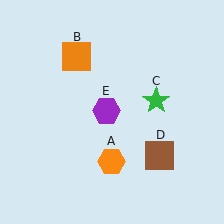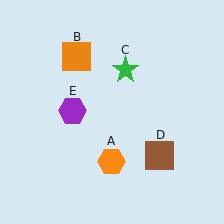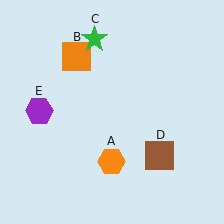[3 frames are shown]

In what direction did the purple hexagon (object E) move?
The purple hexagon (object E) moved left.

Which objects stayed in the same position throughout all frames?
Orange hexagon (object A) and orange square (object B) and brown square (object D) remained stationary.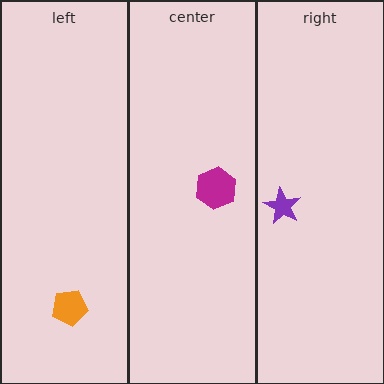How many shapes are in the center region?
1.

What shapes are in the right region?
The purple star.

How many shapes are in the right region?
1.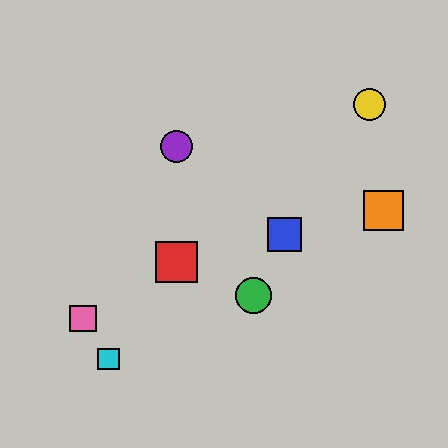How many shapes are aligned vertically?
2 shapes (the red square, the purple circle) are aligned vertically.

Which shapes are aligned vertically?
The red square, the purple circle are aligned vertically.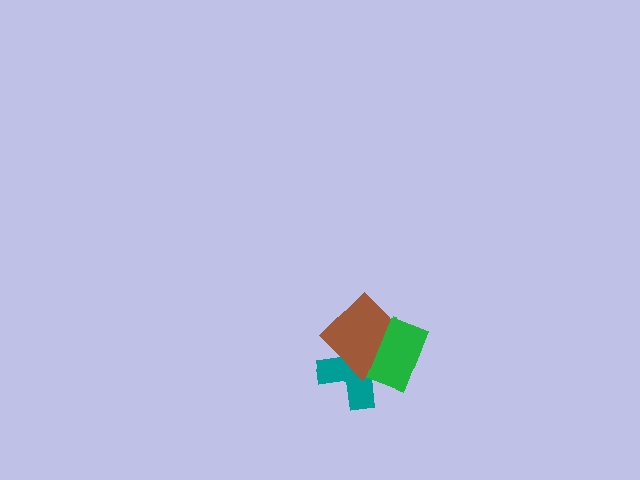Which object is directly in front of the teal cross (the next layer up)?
The brown diamond is directly in front of the teal cross.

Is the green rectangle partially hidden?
No, no other shape covers it.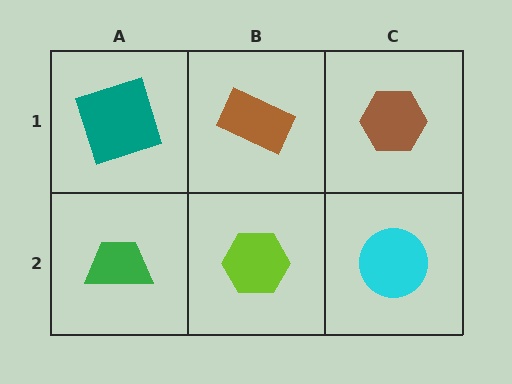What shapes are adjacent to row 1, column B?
A lime hexagon (row 2, column B), a teal square (row 1, column A), a brown hexagon (row 1, column C).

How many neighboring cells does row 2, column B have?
3.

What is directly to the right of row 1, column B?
A brown hexagon.